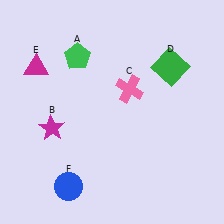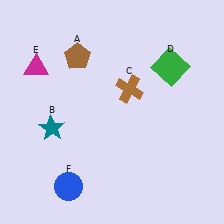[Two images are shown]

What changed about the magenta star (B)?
In Image 1, B is magenta. In Image 2, it changed to teal.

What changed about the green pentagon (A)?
In Image 1, A is green. In Image 2, it changed to brown.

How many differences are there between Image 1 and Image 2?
There are 3 differences between the two images.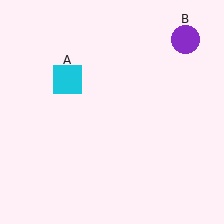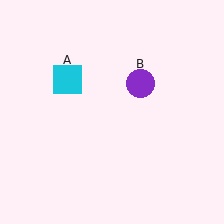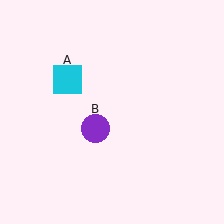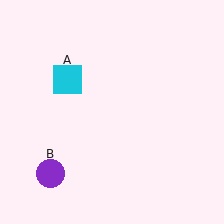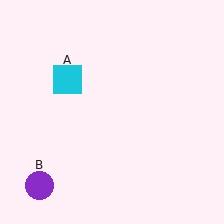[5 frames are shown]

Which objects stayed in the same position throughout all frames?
Cyan square (object A) remained stationary.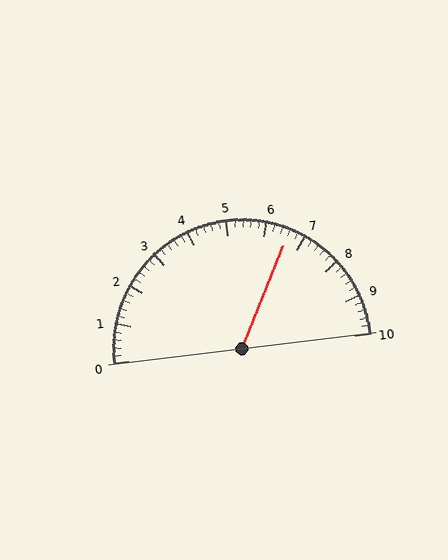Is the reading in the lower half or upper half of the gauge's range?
The reading is in the upper half of the range (0 to 10).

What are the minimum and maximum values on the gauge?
The gauge ranges from 0 to 10.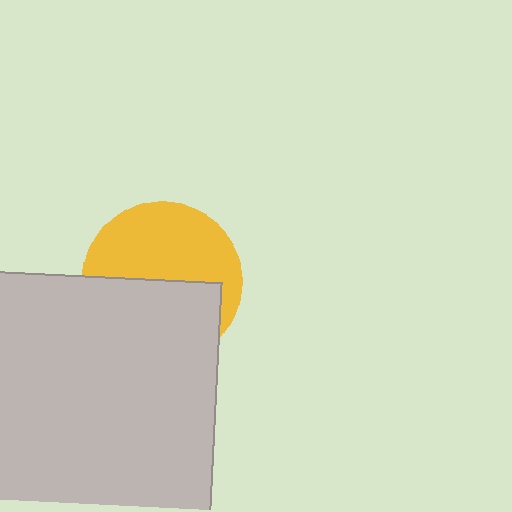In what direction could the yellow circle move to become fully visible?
The yellow circle could move up. That would shift it out from behind the light gray square entirely.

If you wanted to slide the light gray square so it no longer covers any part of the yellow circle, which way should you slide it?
Slide it down — that is the most direct way to separate the two shapes.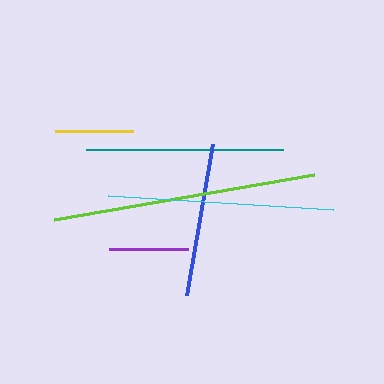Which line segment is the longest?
The lime line is the longest at approximately 263 pixels.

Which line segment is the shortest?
The yellow line is the shortest at approximately 77 pixels.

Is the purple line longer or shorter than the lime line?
The lime line is longer than the purple line.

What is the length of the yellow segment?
The yellow segment is approximately 77 pixels long.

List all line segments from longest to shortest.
From longest to shortest: lime, cyan, teal, blue, purple, yellow.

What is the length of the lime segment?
The lime segment is approximately 263 pixels long.